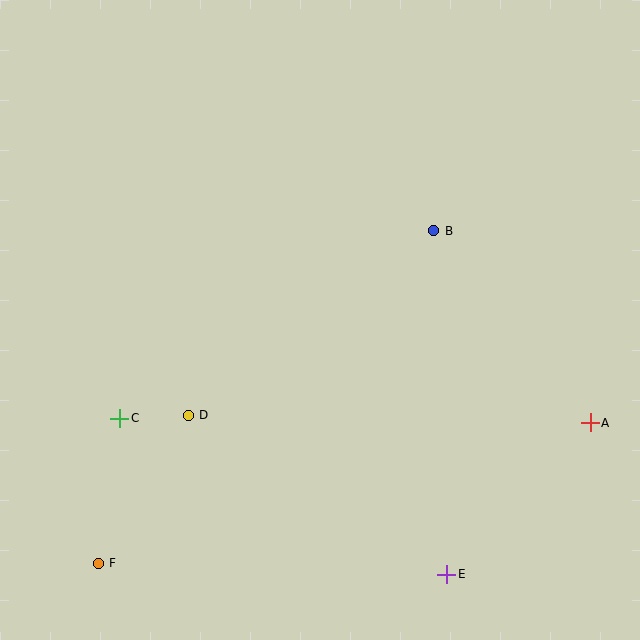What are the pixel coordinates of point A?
Point A is at (590, 423).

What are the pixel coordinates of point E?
Point E is at (447, 574).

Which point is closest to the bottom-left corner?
Point F is closest to the bottom-left corner.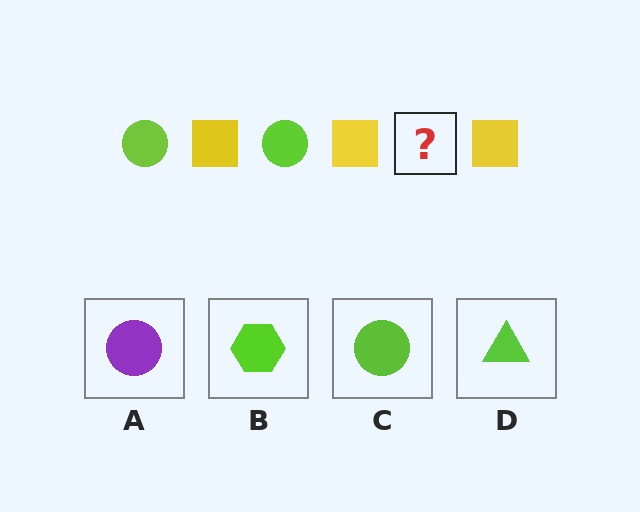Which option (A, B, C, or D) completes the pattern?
C.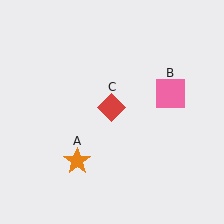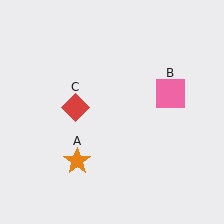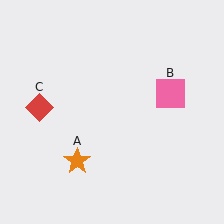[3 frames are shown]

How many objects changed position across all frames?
1 object changed position: red diamond (object C).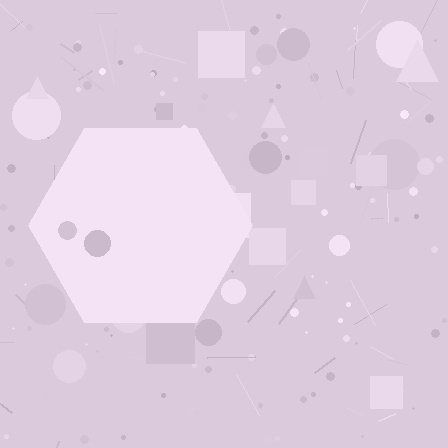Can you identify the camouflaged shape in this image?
The camouflaged shape is a hexagon.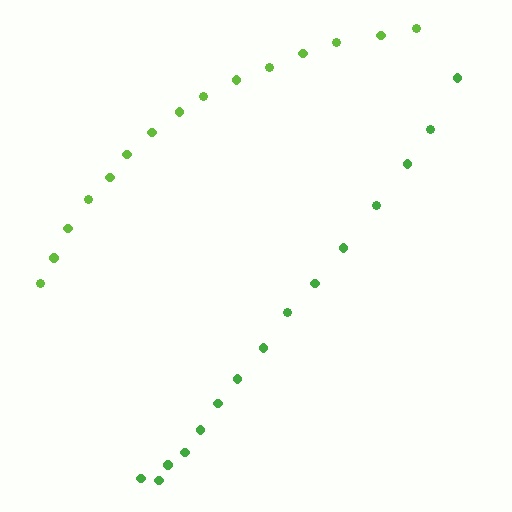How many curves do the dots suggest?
There are 2 distinct paths.